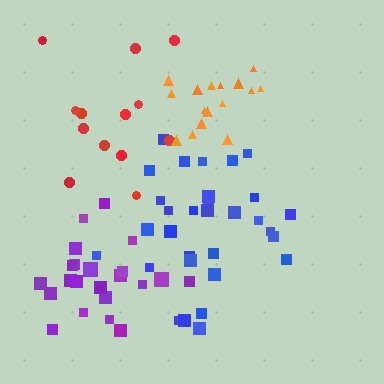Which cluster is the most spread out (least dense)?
Red.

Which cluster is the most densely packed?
Orange.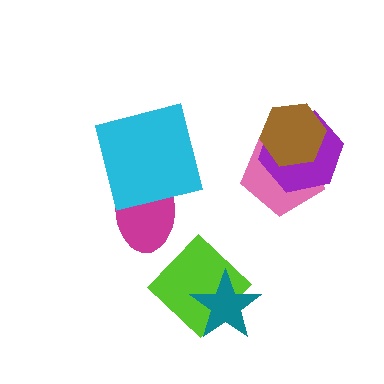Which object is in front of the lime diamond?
The teal star is in front of the lime diamond.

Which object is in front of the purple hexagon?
The brown hexagon is in front of the purple hexagon.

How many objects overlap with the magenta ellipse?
1 object overlaps with the magenta ellipse.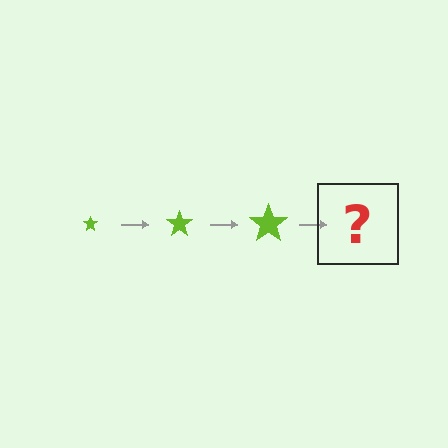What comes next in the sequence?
The next element should be a lime star, larger than the previous one.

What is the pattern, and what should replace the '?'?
The pattern is that the star gets progressively larger each step. The '?' should be a lime star, larger than the previous one.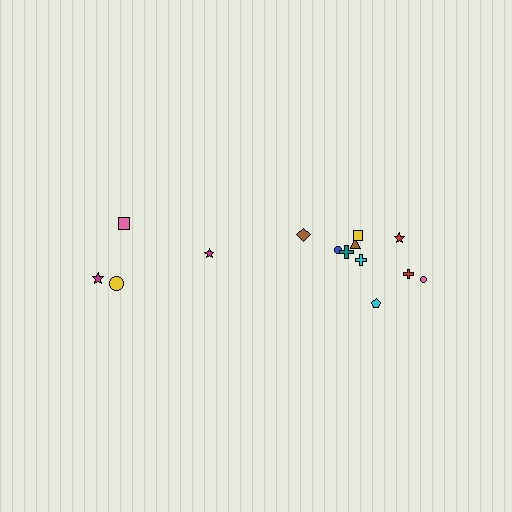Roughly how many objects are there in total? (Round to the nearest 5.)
Roughly 15 objects in total.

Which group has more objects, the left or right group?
The right group.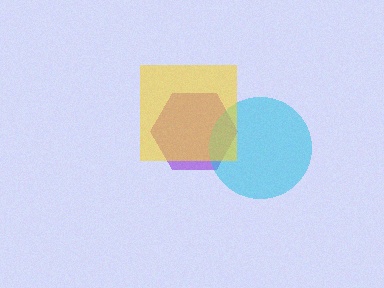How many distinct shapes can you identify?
There are 3 distinct shapes: a purple hexagon, a cyan circle, a yellow square.